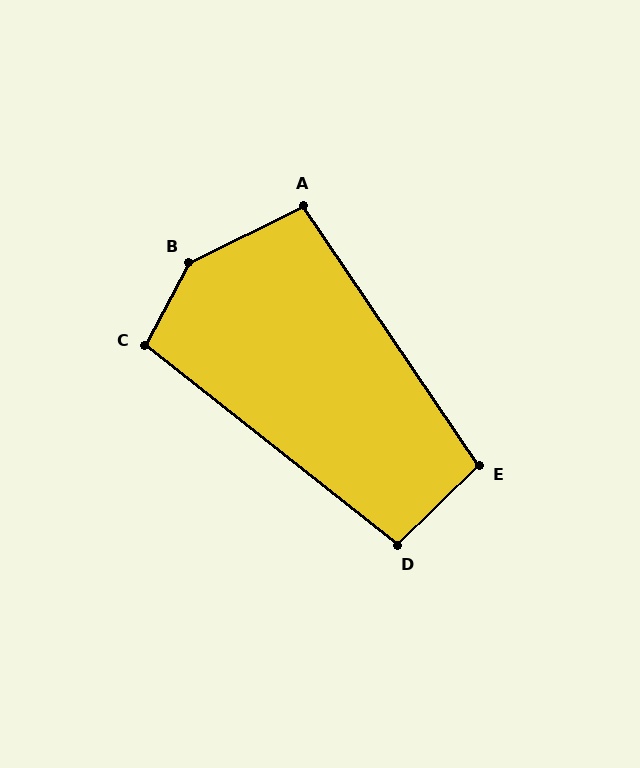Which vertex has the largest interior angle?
B, at approximately 144 degrees.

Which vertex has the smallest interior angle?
D, at approximately 97 degrees.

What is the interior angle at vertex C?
Approximately 101 degrees (obtuse).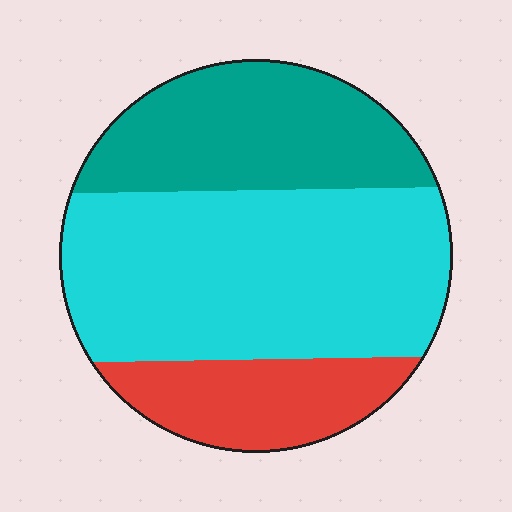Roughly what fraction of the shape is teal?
Teal covers around 30% of the shape.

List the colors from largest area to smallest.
From largest to smallest: cyan, teal, red.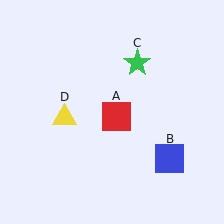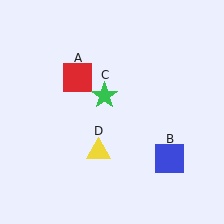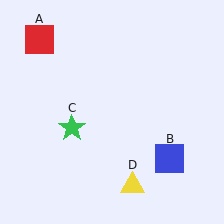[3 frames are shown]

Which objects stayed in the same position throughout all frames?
Blue square (object B) remained stationary.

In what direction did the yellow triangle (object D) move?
The yellow triangle (object D) moved down and to the right.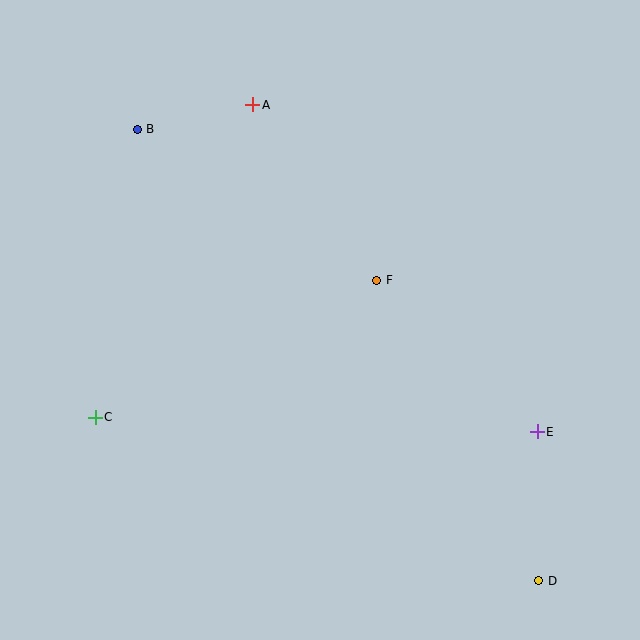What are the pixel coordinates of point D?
Point D is at (539, 581).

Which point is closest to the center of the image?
Point F at (377, 280) is closest to the center.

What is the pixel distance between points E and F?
The distance between E and F is 221 pixels.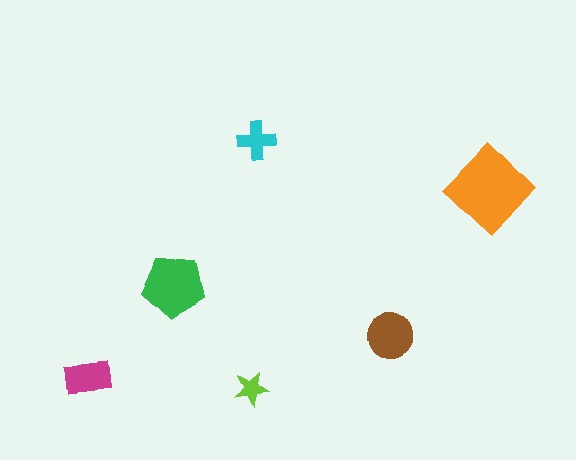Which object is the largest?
The orange diamond.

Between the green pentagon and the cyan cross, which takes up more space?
The green pentagon.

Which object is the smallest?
The lime star.